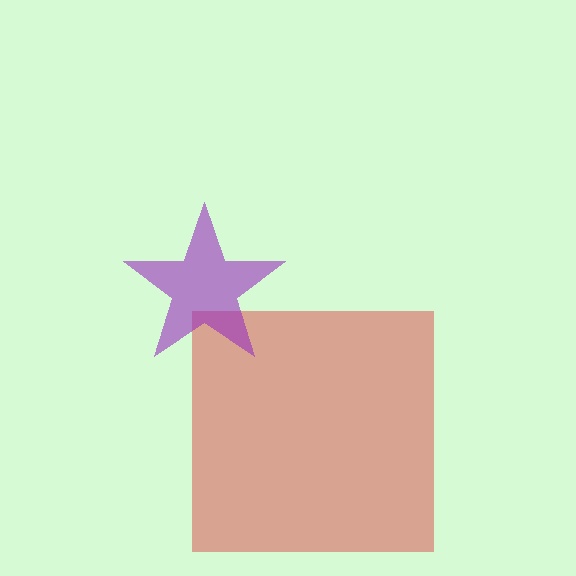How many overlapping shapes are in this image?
There are 2 overlapping shapes in the image.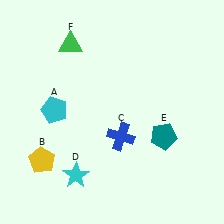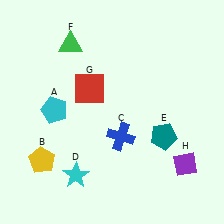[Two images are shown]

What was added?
A red square (G), a purple diamond (H) were added in Image 2.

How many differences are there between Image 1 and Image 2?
There are 2 differences between the two images.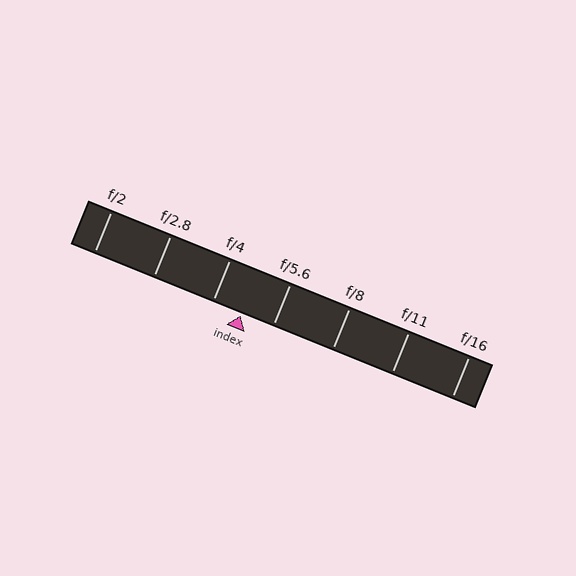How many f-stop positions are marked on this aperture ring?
There are 7 f-stop positions marked.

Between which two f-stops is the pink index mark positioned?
The index mark is between f/4 and f/5.6.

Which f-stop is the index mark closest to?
The index mark is closest to f/4.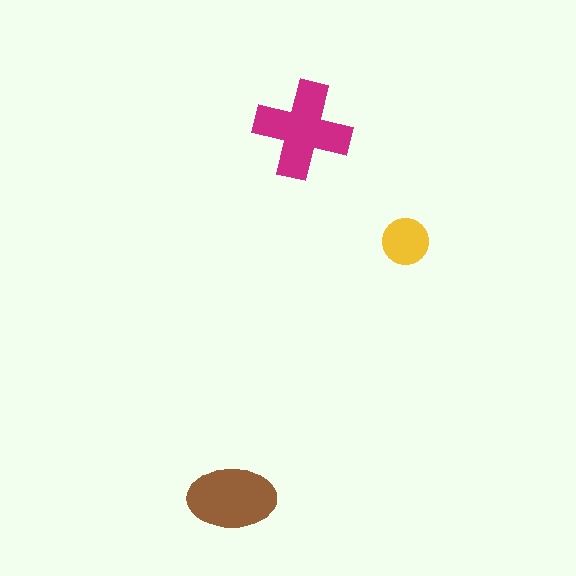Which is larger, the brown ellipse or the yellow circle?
The brown ellipse.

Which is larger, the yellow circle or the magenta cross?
The magenta cross.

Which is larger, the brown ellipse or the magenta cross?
The magenta cross.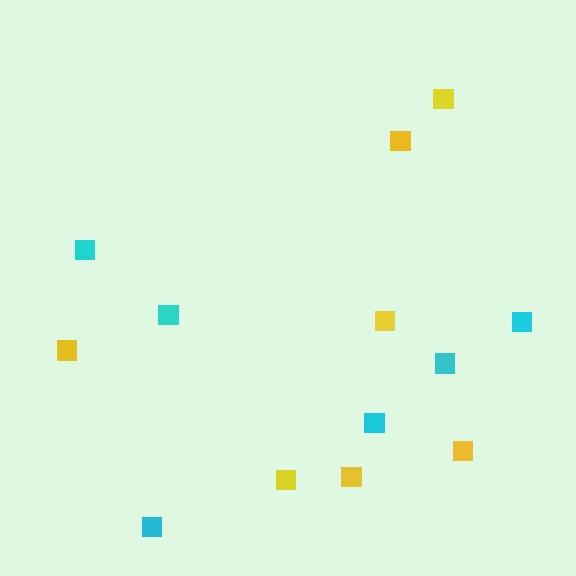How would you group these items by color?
There are 2 groups: one group of yellow squares (7) and one group of cyan squares (6).